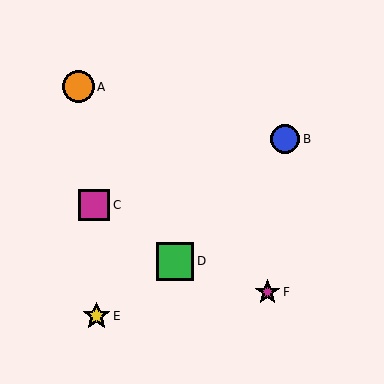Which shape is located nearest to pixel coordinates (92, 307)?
The yellow star (labeled E) at (96, 316) is nearest to that location.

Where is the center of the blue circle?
The center of the blue circle is at (285, 139).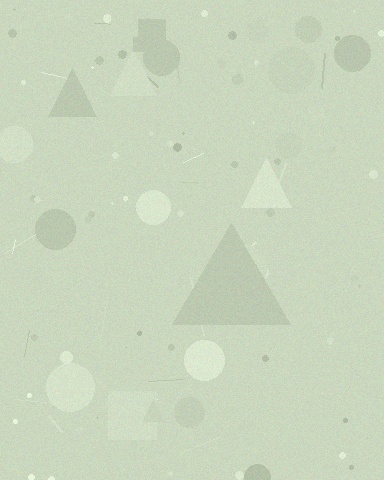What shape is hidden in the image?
A triangle is hidden in the image.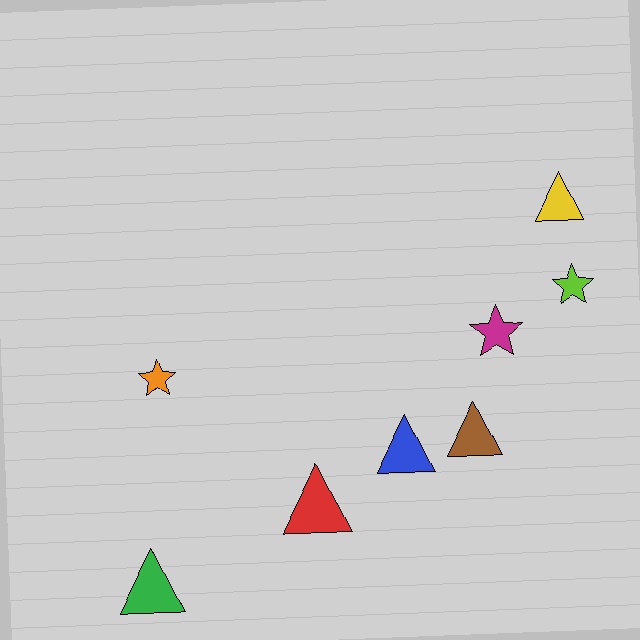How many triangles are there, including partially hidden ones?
There are 5 triangles.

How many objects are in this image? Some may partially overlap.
There are 8 objects.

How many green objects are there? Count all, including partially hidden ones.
There is 1 green object.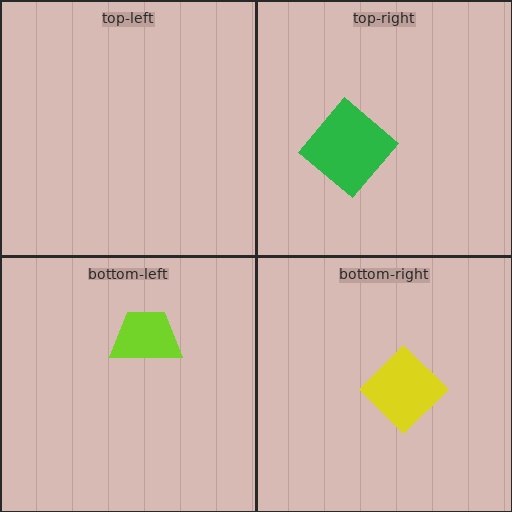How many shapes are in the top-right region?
1.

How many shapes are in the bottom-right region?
1.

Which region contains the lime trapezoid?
The bottom-left region.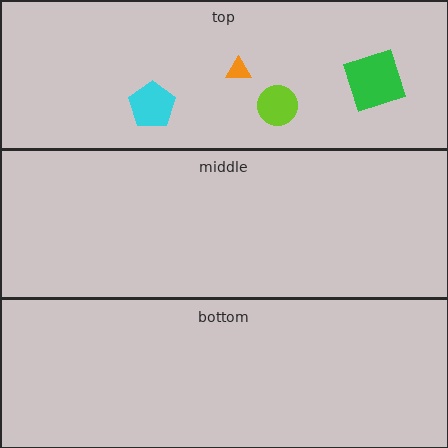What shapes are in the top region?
The orange triangle, the green square, the lime circle, the cyan pentagon.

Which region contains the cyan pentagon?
The top region.